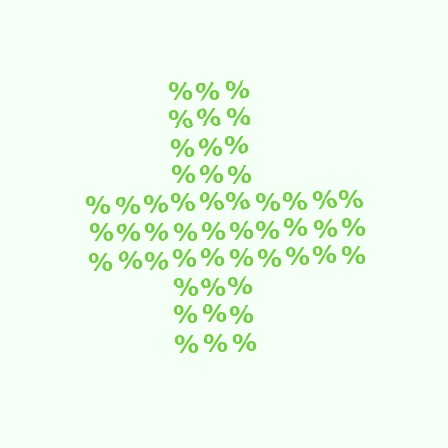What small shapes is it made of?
It is made of small percent signs.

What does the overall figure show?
The overall figure shows a cross.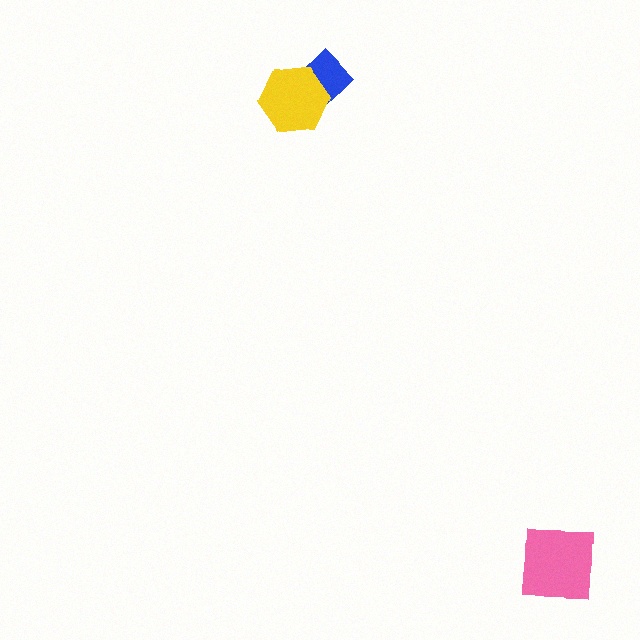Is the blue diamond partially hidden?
Yes, it is partially covered by another shape.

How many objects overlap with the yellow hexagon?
1 object overlaps with the yellow hexagon.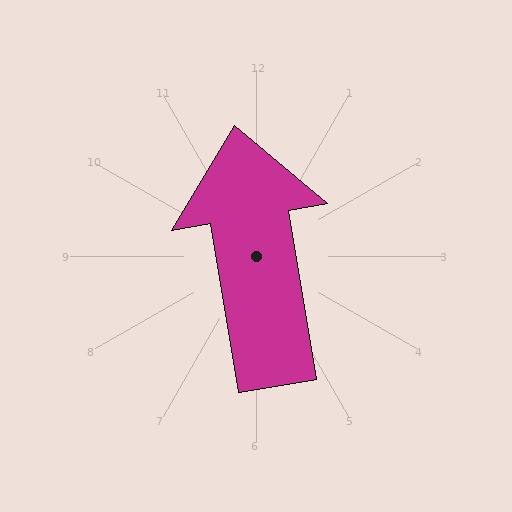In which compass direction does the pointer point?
North.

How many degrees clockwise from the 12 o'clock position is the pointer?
Approximately 351 degrees.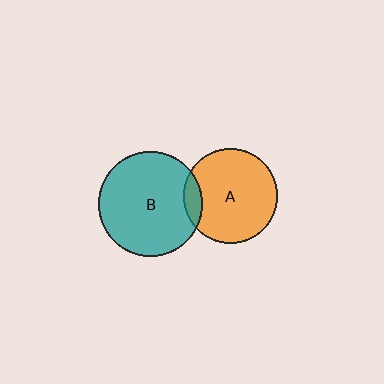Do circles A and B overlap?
Yes.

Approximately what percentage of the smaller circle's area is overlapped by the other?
Approximately 10%.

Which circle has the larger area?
Circle B (teal).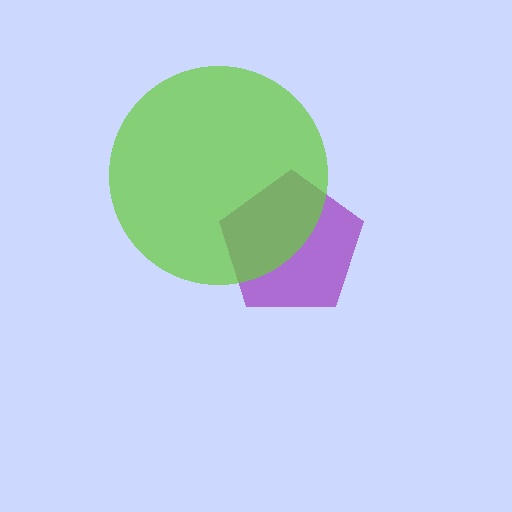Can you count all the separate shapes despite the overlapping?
Yes, there are 2 separate shapes.